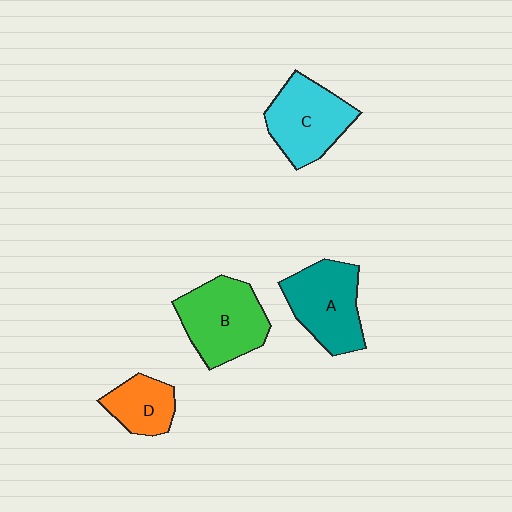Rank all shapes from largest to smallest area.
From largest to smallest: B (green), A (teal), C (cyan), D (orange).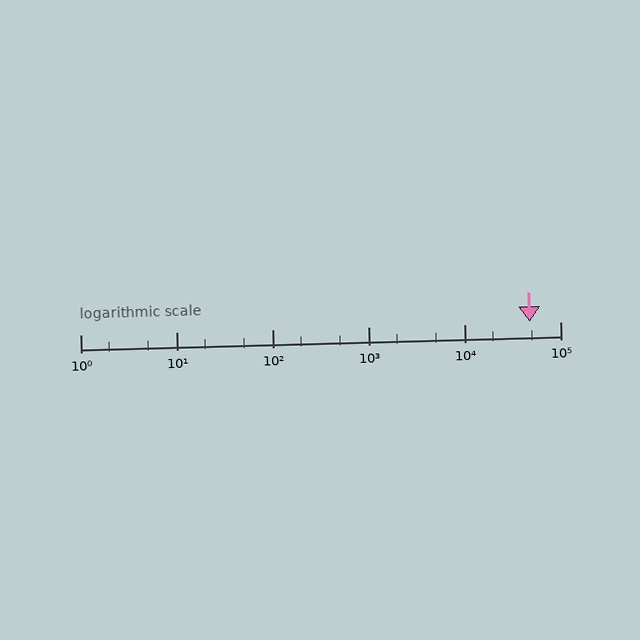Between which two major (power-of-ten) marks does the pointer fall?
The pointer is between 10000 and 100000.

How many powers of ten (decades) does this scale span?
The scale spans 5 decades, from 1 to 100000.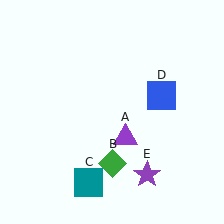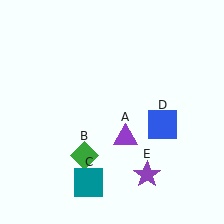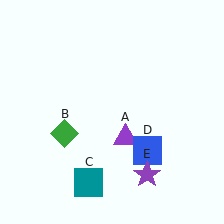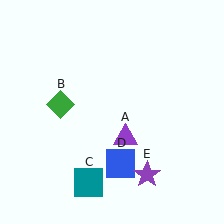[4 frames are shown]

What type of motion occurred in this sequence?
The green diamond (object B), blue square (object D) rotated clockwise around the center of the scene.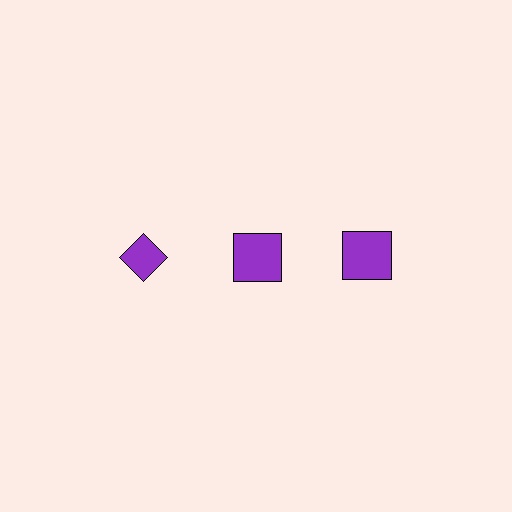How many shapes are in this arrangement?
There are 3 shapes arranged in a grid pattern.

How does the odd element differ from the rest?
It has a different shape: diamond instead of square.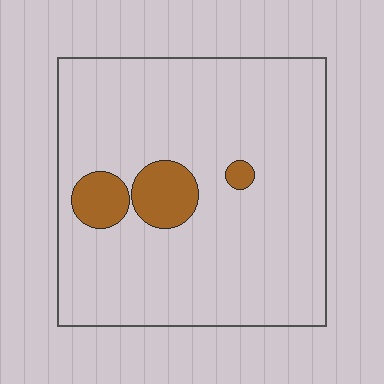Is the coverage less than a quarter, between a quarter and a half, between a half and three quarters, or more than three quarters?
Less than a quarter.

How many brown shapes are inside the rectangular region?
3.